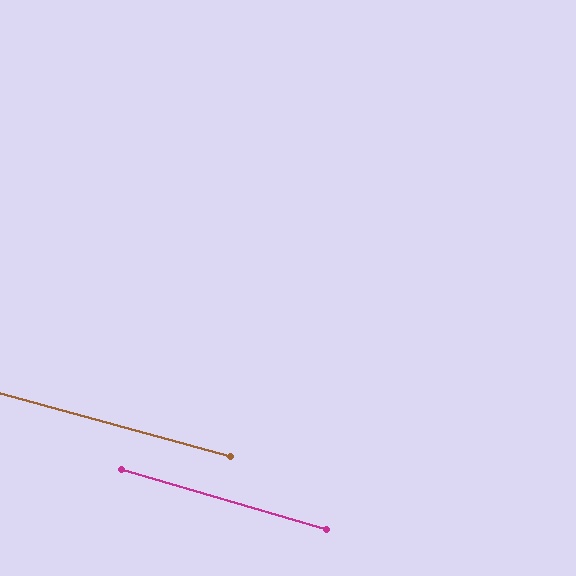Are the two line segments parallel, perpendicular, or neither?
Parallel — their directions differ by only 1.3°.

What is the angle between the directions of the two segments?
Approximately 1 degree.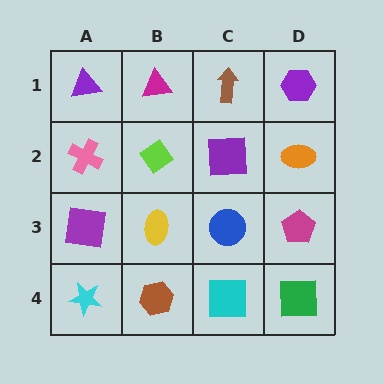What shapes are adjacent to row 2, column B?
A magenta triangle (row 1, column B), a yellow ellipse (row 3, column B), a pink cross (row 2, column A), a purple square (row 2, column C).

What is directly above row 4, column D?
A magenta pentagon.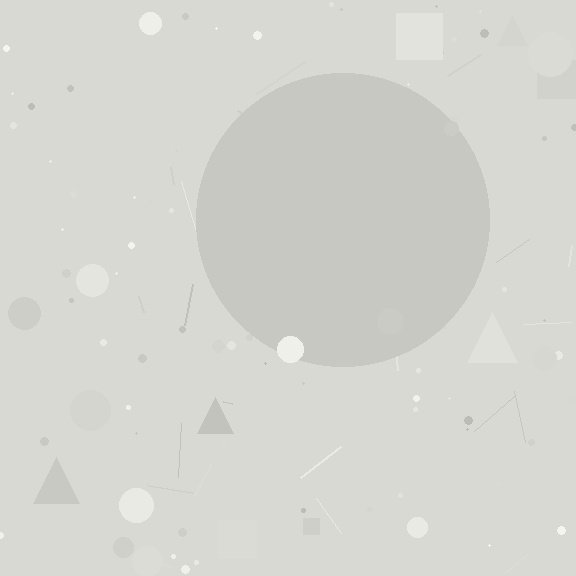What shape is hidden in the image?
A circle is hidden in the image.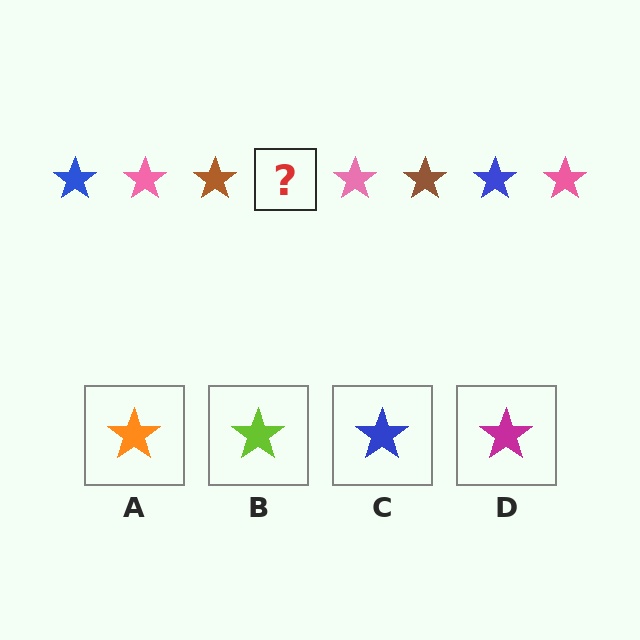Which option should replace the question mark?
Option C.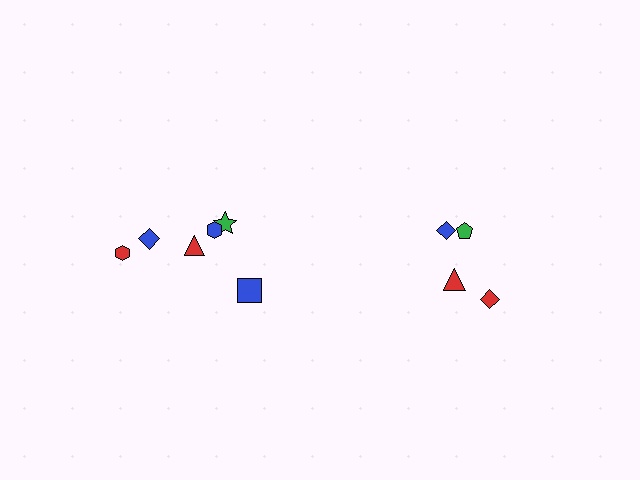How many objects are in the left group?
There are 6 objects.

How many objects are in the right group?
There are 4 objects.